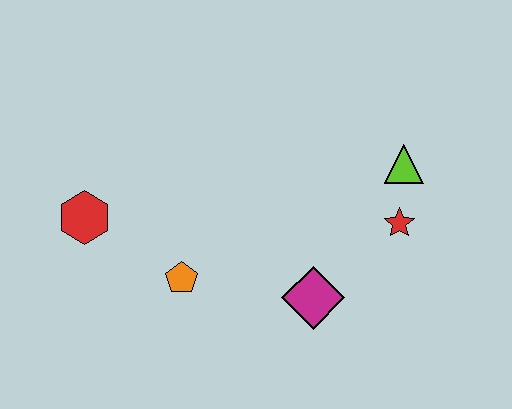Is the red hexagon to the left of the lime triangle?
Yes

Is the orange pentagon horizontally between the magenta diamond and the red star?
No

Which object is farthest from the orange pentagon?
The lime triangle is farthest from the orange pentagon.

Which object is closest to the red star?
The lime triangle is closest to the red star.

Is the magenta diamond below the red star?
Yes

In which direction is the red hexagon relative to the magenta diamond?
The red hexagon is to the left of the magenta diamond.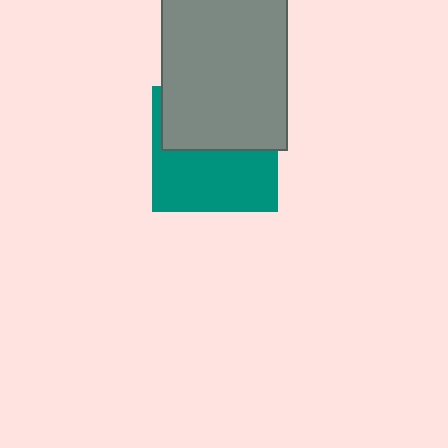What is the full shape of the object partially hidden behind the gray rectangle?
The partially hidden object is a teal square.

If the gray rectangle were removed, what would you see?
You would see the complete teal square.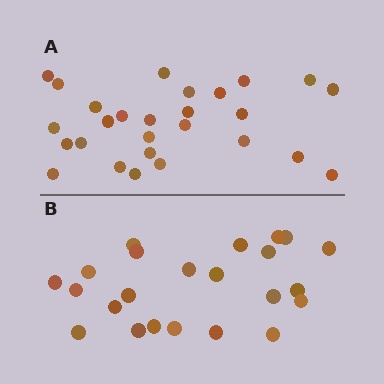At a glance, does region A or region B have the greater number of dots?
Region A (the top region) has more dots.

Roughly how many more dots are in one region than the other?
Region A has about 4 more dots than region B.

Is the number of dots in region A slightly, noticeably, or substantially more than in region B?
Region A has only slightly more — the two regions are fairly close. The ratio is roughly 1.2 to 1.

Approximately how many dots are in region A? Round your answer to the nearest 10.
About 30 dots. (The exact count is 27, which rounds to 30.)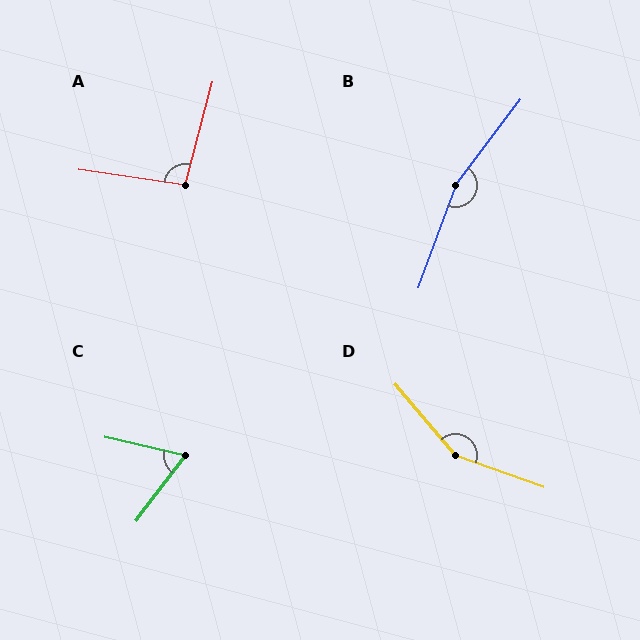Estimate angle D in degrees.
Approximately 150 degrees.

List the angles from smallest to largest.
C (66°), A (97°), D (150°), B (163°).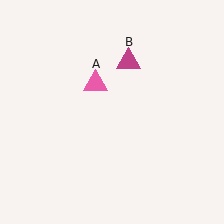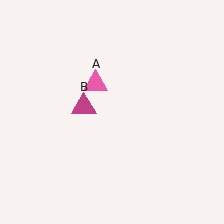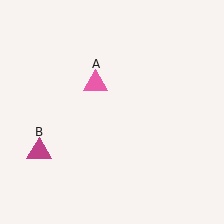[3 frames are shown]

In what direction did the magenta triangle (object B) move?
The magenta triangle (object B) moved down and to the left.